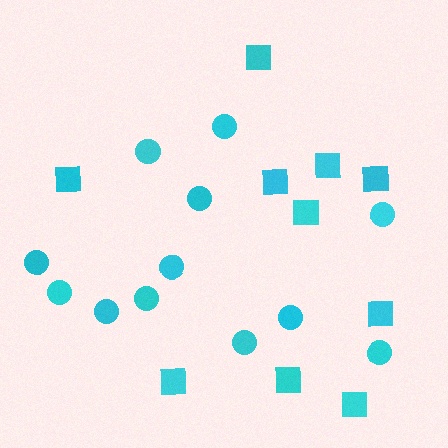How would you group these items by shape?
There are 2 groups: one group of circles (12) and one group of squares (10).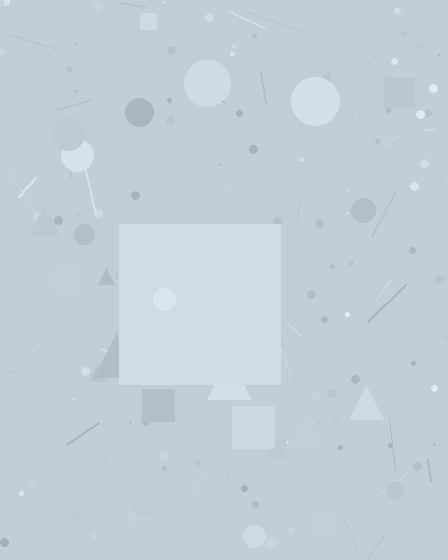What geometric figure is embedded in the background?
A square is embedded in the background.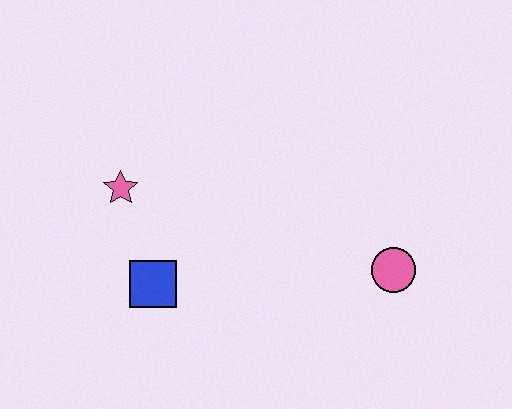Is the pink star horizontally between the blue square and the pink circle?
No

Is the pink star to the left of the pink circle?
Yes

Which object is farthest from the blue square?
The pink circle is farthest from the blue square.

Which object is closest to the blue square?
The pink star is closest to the blue square.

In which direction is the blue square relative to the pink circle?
The blue square is to the left of the pink circle.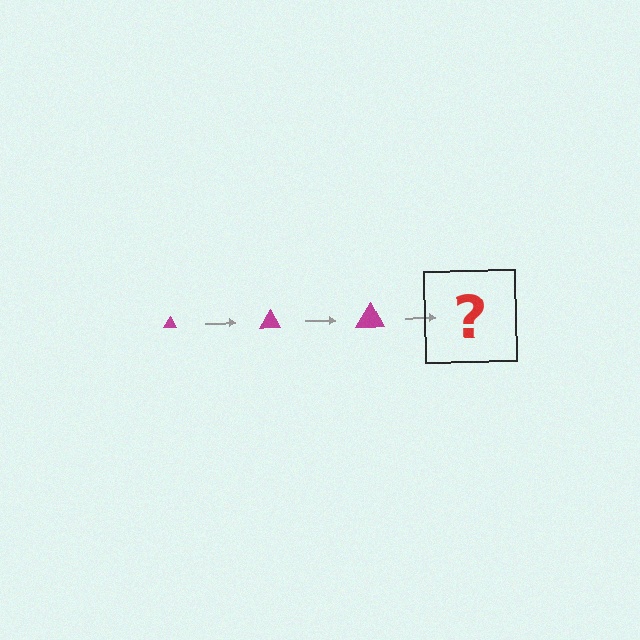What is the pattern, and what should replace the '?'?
The pattern is that the triangle gets progressively larger each step. The '?' should be a magenta triangle, larger than the previous one.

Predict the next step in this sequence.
The next step is a magenta triangle, larger than the previous one.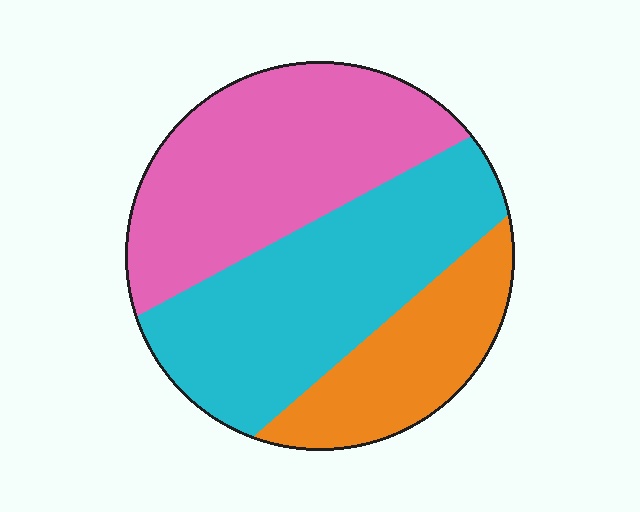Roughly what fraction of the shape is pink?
Pink covers 39% of the shape.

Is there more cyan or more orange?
Cyan.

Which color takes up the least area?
Orange, at roughly 20%.